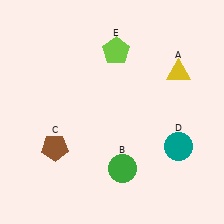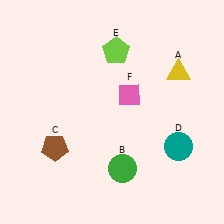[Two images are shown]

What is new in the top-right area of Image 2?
A pink diamond (F) was added in the top-right area of Image 2.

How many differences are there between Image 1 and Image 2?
There is 1 difference between the two images.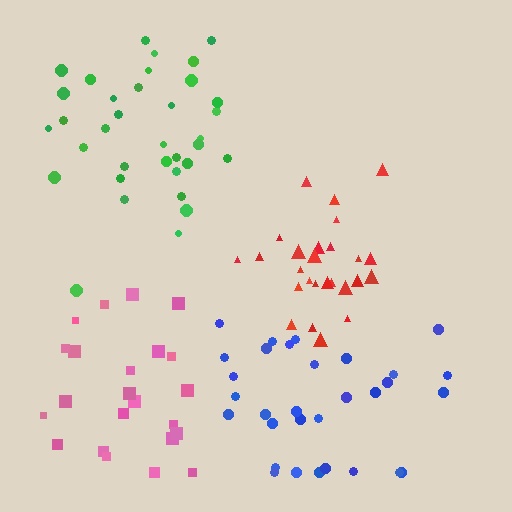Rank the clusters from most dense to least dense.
red, green, pink, blue.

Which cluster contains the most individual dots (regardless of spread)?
Green (35).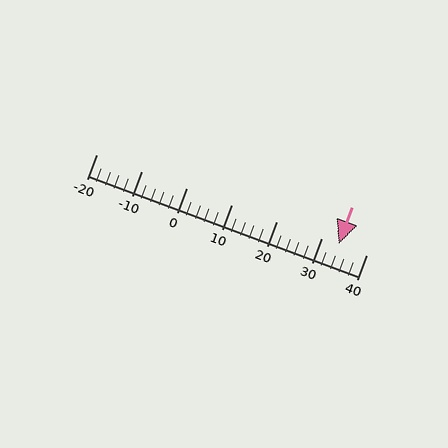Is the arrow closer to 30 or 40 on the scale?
The arrow is closer to 30.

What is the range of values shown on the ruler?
The ruler shows values from -20 to 40.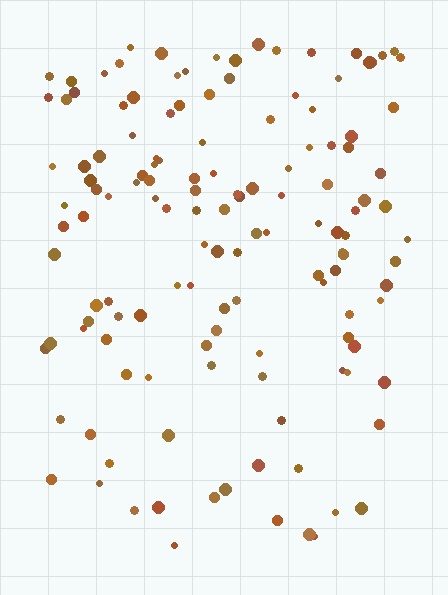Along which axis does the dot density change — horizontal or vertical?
Vertical.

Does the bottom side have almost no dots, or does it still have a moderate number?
Still a moderate number, just noticeably fewer than the top.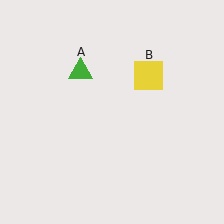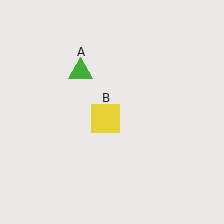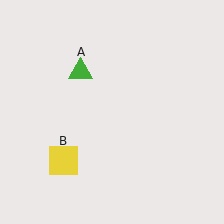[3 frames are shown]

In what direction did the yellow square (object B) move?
The yellow square (object B) moved down and to the left.